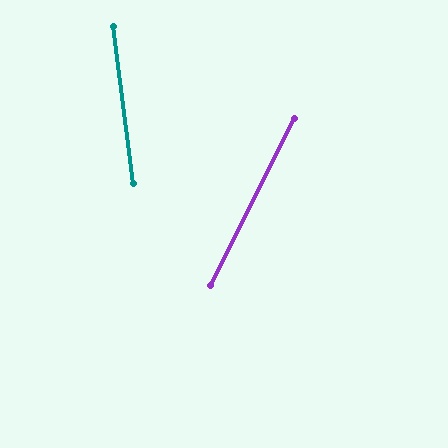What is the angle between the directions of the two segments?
Approximately 34 degrees.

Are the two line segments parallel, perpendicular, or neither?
Neither parallel nor perpendicular — they differ by about 34°.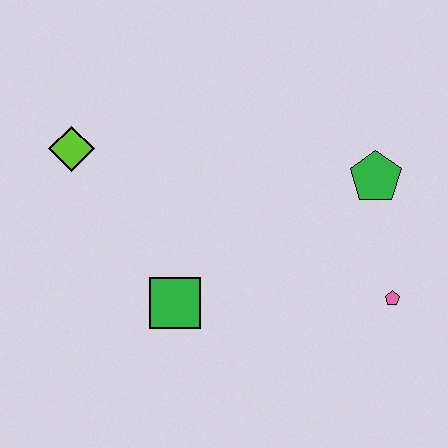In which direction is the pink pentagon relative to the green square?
The pink pentagon is to the right of the green square.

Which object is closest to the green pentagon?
The pink pentagon is closest to the green pentagon.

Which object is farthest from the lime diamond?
The pink pentagon is farthest from the lime diamond.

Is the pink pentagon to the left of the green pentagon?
No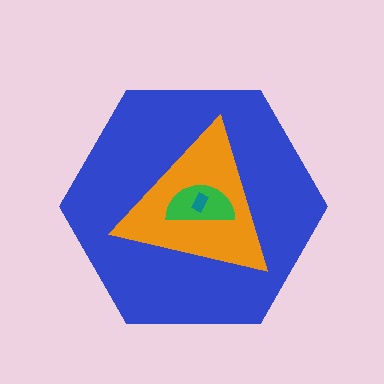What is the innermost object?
The teal rectangle.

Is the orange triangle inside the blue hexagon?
Yes.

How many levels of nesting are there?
4.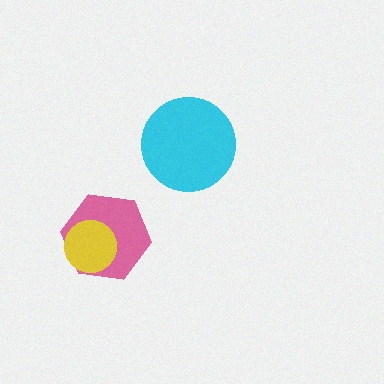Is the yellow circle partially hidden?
No, no other shape covers it.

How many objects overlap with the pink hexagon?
1 object overlaps with the pink hexagon.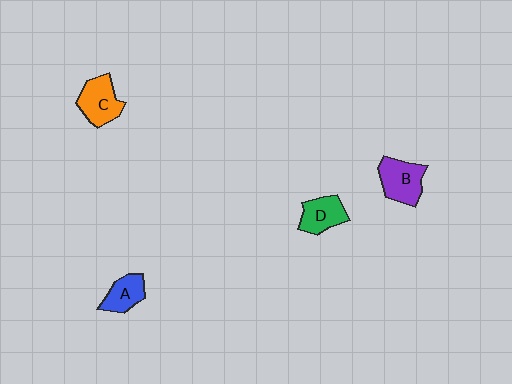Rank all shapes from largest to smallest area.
From largest to smallest: B (purple), C (orange), D (green), A (blue).